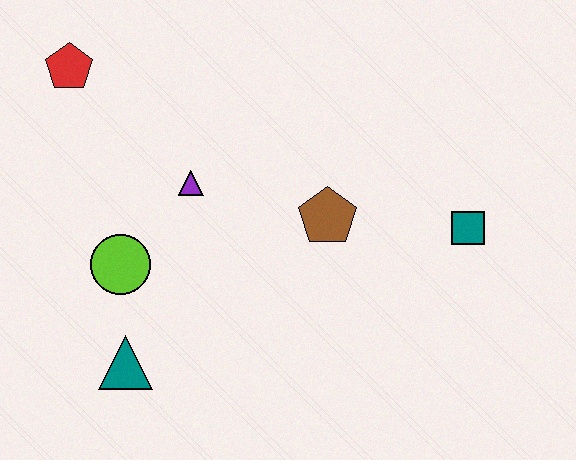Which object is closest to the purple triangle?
The lime circle is closest to the purple triangle.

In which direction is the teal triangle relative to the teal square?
The teal triangle is to the left of the teal square.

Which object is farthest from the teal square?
The red pentagon is farthest from the teal square.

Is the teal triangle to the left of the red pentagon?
No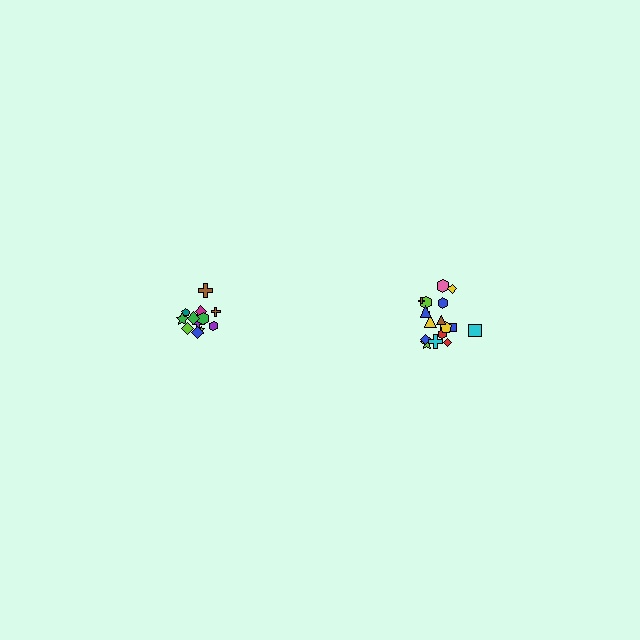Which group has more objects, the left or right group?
The right group.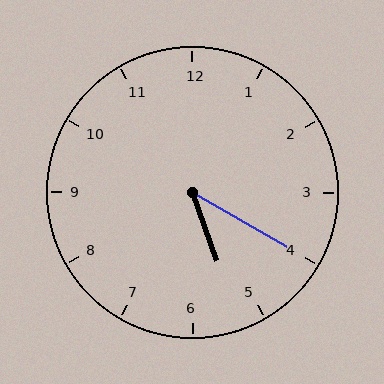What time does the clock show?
5:20.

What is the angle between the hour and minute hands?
Approximately 40 degrees.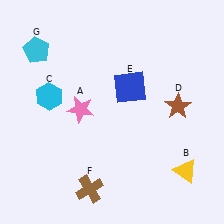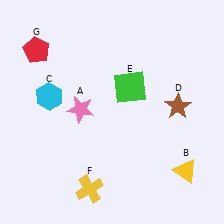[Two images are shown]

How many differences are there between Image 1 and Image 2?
There are 3 differences between the two images.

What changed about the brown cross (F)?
In Image 1, F is brown. In Image 2, it changed to yellow.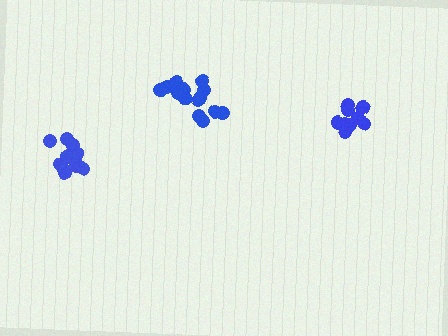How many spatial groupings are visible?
There are 3 spatial groupings.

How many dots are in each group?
Group 1: 9 dots, Group 2: 15 dots, Group 3: 13 dots (37 total).